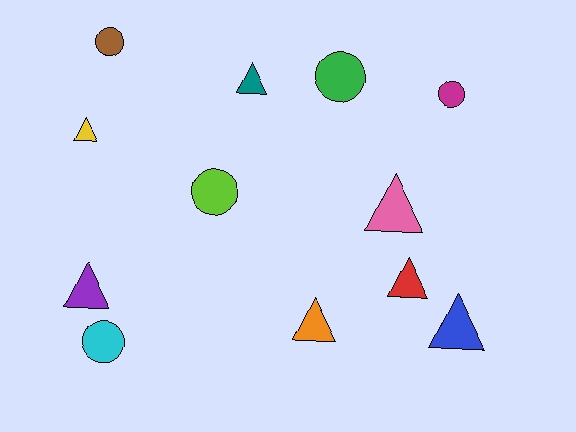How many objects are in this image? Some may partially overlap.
There are 12 objects.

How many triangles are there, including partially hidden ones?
There are 7 triangles.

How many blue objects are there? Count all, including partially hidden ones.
There is 1 blue object.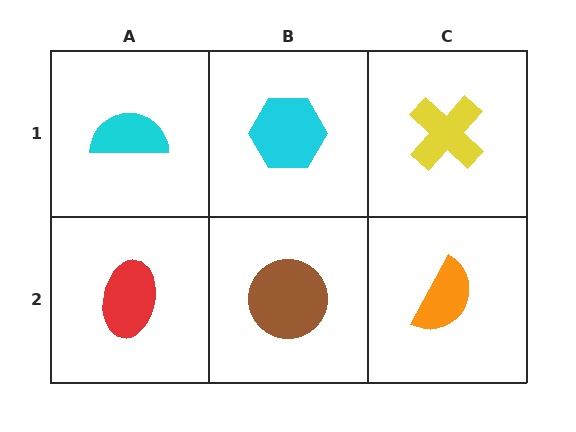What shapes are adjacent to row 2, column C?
A yellow cross (row 1, column C), a brown circle (row 2, column B).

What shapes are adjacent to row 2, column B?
A cyan hexagon (row 1, column B), a red ellipse (row 2, column A), an orange semicircle (row 2, column C).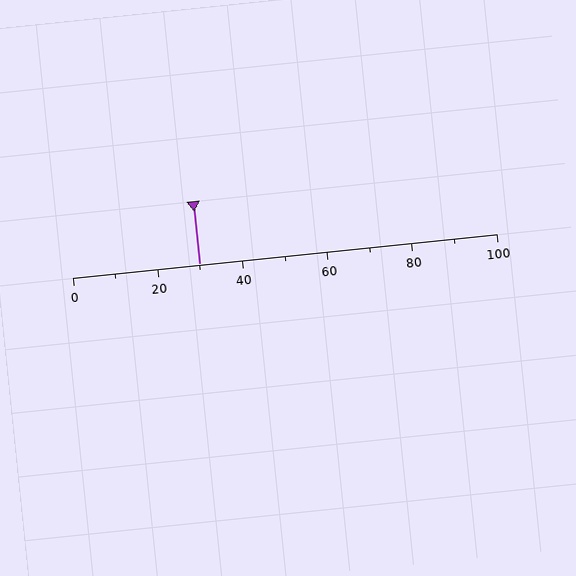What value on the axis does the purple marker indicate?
The marker indicates approximately 30.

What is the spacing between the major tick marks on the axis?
The major ticks are spaced 20 apart.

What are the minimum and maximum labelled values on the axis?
The axis runs from 0 to 100.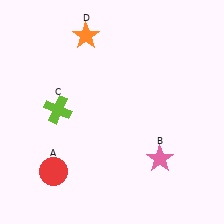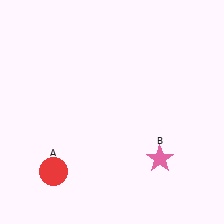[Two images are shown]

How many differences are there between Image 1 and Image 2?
There are 2 differences between the two images.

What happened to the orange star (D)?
The orange star (D) was removed in Image 2. It was in the top-left area of Image 1.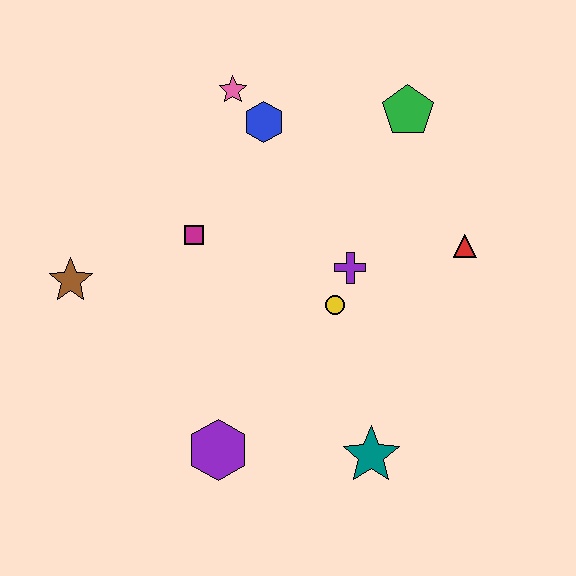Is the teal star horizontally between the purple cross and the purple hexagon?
No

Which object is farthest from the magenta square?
The teal star is farthest from the magenta square.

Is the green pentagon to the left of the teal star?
No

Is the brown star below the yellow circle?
No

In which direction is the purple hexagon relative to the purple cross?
The purple hexagon is below the purple cross.